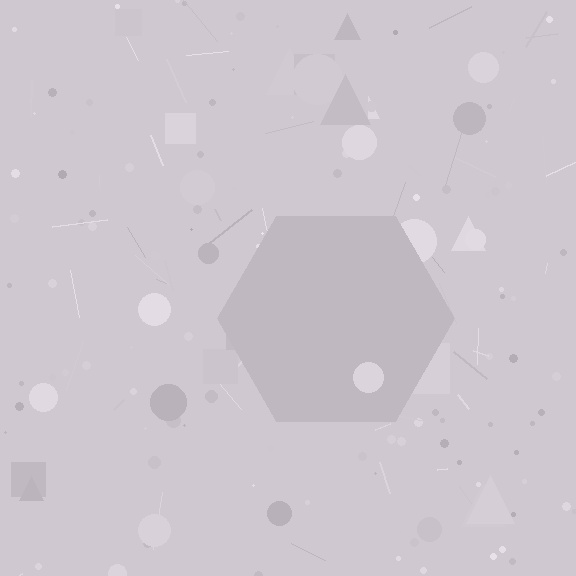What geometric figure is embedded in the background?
A hexagon is embedded in the background.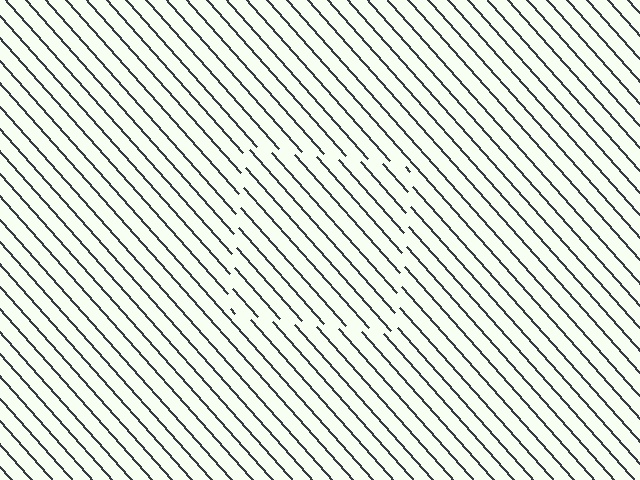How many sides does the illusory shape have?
4 sides — the line-ends trace a square.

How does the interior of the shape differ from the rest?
The interior of the shape contains the same grating, shifted by half a period — the contour is defined by the phase discontinuity where line-ends from the inner and outer gratings abut.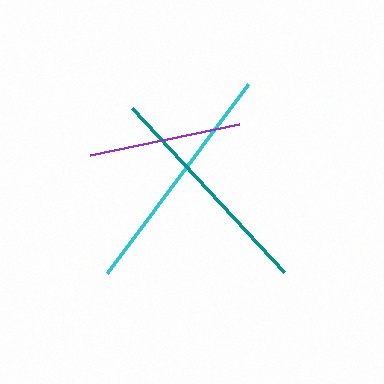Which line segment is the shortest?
The purple line is the shortest at approximately 152 pixels.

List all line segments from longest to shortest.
From longest to shortest: cyan, teal, purple.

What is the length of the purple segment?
The purple segment is approximately 152 pixels long.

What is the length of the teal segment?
The teal segment is approximately 223 pixels long.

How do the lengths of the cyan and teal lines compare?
The cyan and teal lines are approximately the same length.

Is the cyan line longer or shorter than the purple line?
The cyan line is longer than the purple line.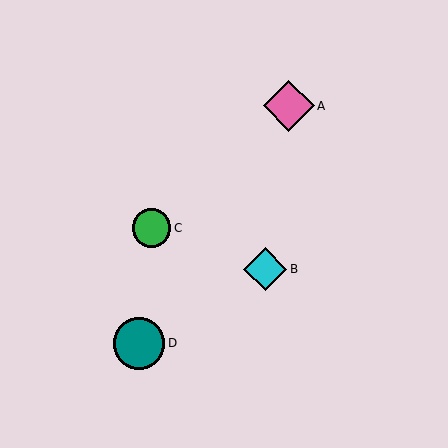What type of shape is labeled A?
Shape A is a pink diamond.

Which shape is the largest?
The teal circle (labeled D) is the largest.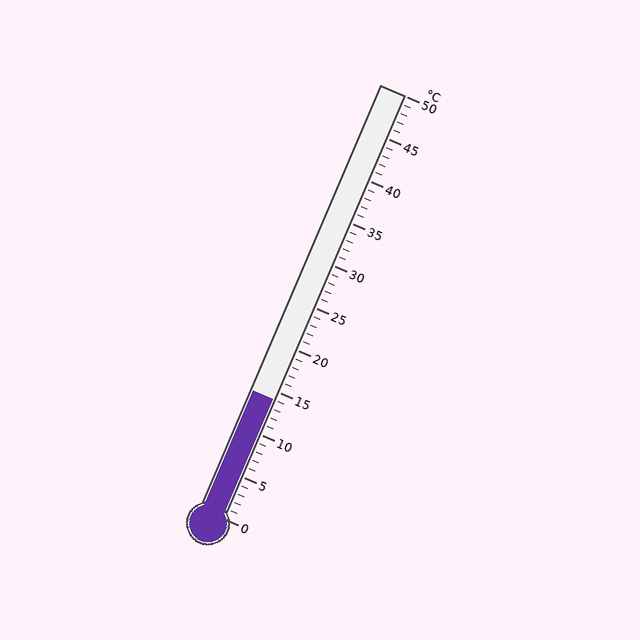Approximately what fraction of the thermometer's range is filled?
The thermometer is filled to approximately 30% of its range.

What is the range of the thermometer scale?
The thermometer scale ranges from 0°C to 50°C.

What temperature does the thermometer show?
The thermometer shows approximately 14°C.